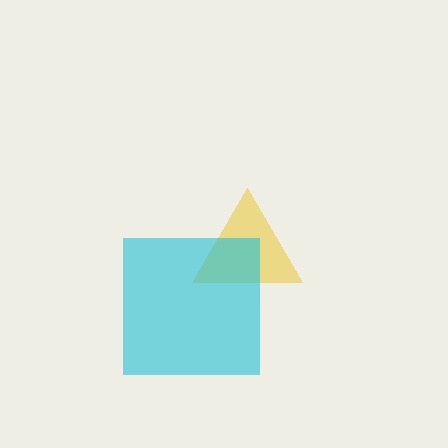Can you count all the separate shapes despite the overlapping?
Yes, there are 2 separate shapes.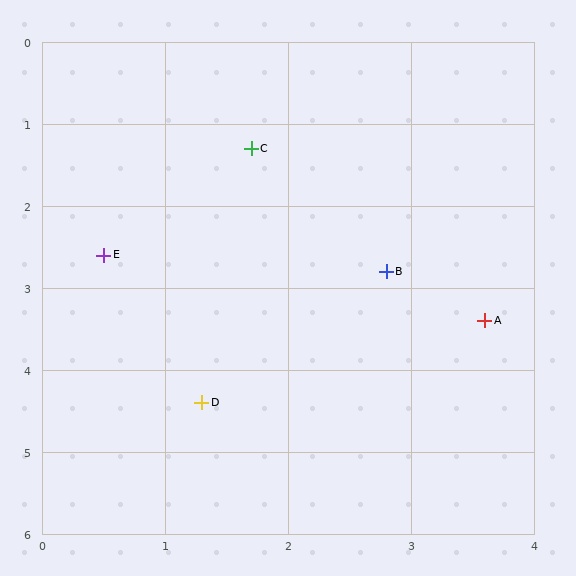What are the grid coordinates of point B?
Point B is at approximately (2.8, 2.8).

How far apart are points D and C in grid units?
Points D and C are about 3.1 grid units apart.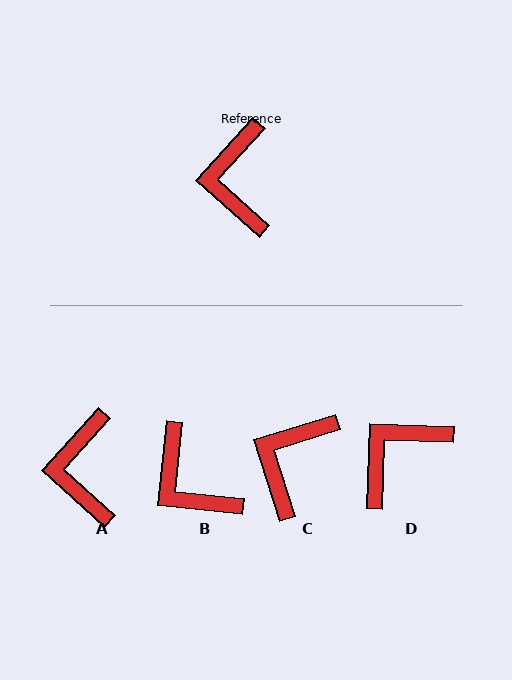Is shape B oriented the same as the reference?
No, it is off by about 36 degrees.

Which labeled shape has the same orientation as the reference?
A.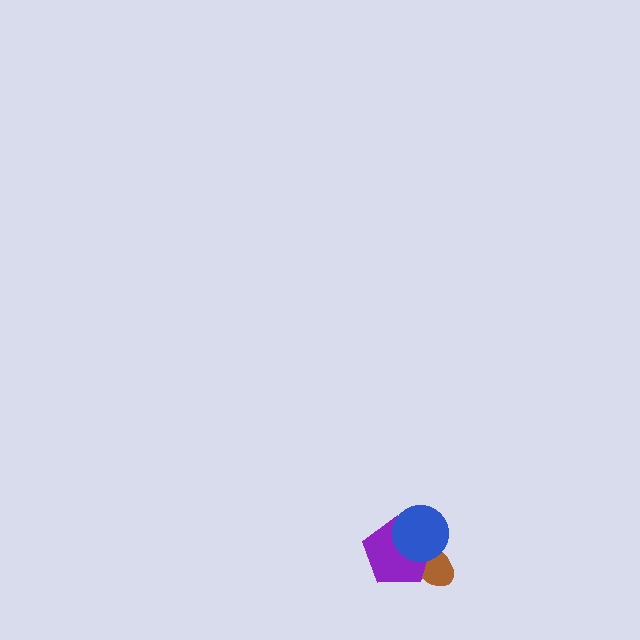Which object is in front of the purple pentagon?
The blue circle is in front of the purple pentagon.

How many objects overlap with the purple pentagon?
2 objects overlap with the purple pentagon.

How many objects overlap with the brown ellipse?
2 objects overlap with the brown ellipse.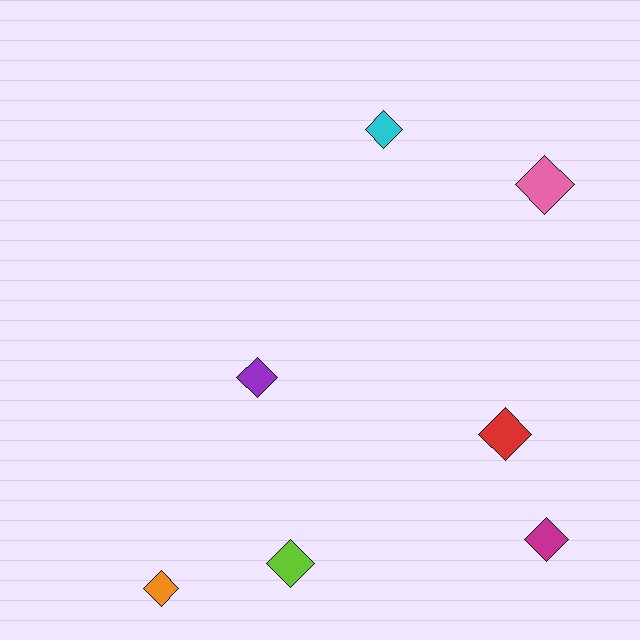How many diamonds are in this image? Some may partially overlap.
There are 7 diamonds.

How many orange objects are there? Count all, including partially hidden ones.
There is 1 orange object.